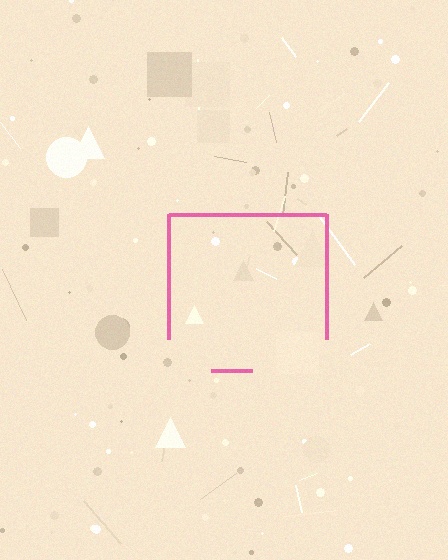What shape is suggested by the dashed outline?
The dashed outline suggests a square.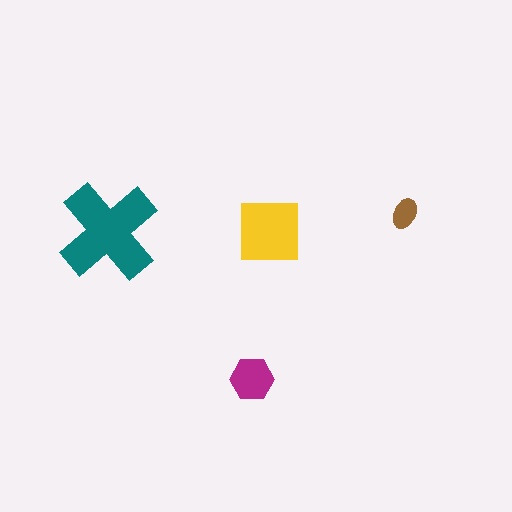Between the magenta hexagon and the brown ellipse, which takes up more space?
The magenta hexagon.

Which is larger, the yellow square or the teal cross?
The teal cross.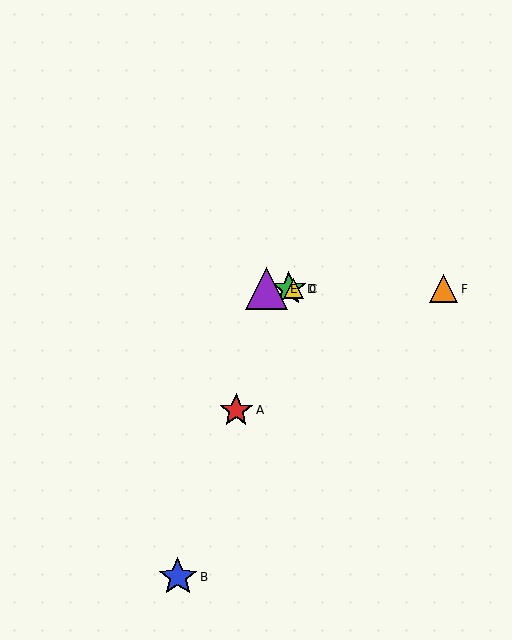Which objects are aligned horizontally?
Objects C, D, E, F are aligned horizontally.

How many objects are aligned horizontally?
4 objects (C, D, E, F) are aligned horizontally.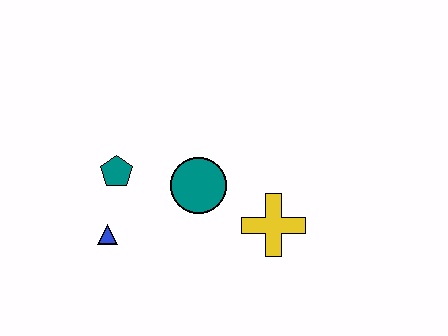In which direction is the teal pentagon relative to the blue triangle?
The teal pentagon is above the blue triangle.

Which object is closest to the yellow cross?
The teal circle is closest to the yellow cross.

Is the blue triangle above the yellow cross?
No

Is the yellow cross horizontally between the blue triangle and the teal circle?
No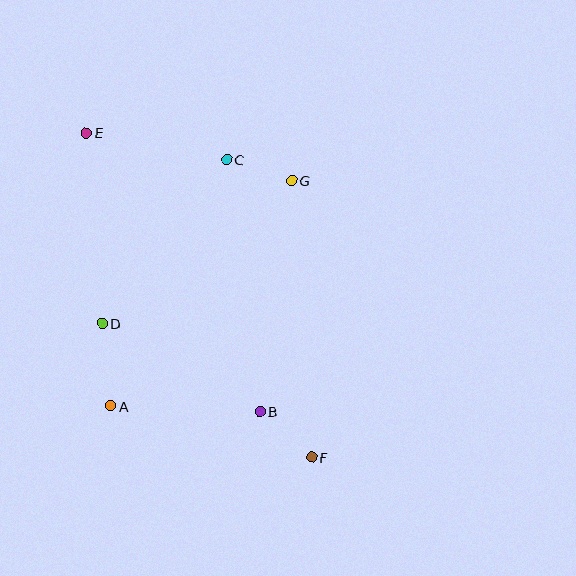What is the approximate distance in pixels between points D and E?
The distance between D and E is approximately 191 pixels.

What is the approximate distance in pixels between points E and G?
The distance between E and G is approximately 211 pixels.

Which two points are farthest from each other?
Points E and F are farthest from each other.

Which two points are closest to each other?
Points C and G are closest to each other.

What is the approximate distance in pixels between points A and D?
The distance between A and D is approximately 83 pixels.